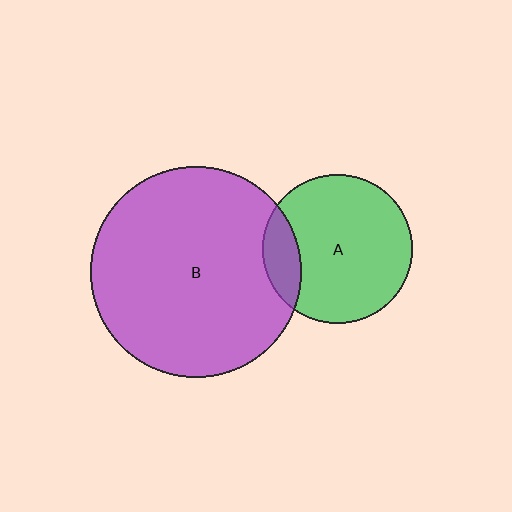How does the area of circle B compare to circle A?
Approximately 2.0 times.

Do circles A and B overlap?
Yes.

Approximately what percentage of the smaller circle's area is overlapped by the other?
Approximately 15%.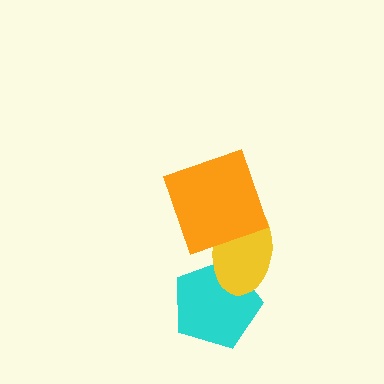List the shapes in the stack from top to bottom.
From top to bottom: the orange square, the yellow ellipse, the cyan pentagon.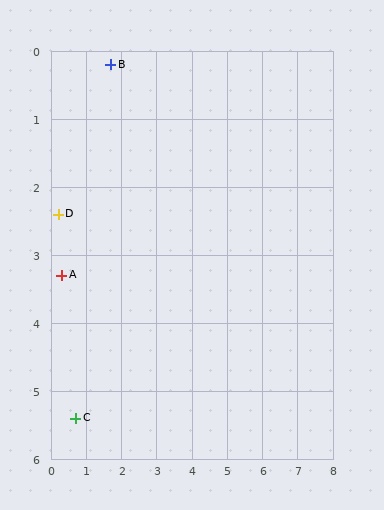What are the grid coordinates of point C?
Point C is at approximately (0.7, 5.4).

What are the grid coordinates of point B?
Point B is at approximately (1.7, 0.2).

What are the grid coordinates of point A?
Point A is at approximately (0.3, 3.3).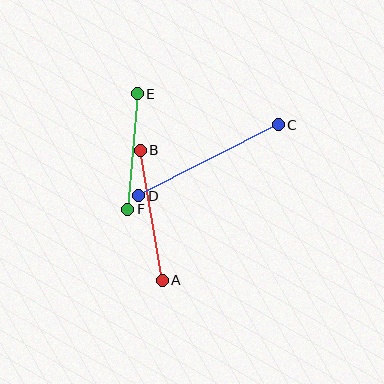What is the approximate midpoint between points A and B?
The midpoint is at approximately (151, 215) pixels.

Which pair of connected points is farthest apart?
Points C and D are farthest apart.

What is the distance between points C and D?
The distance is approximately 157 pixels.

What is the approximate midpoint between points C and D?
The midpoint is at approximately (209, 160) pixels.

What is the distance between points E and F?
The distance is approximately 116 pixels.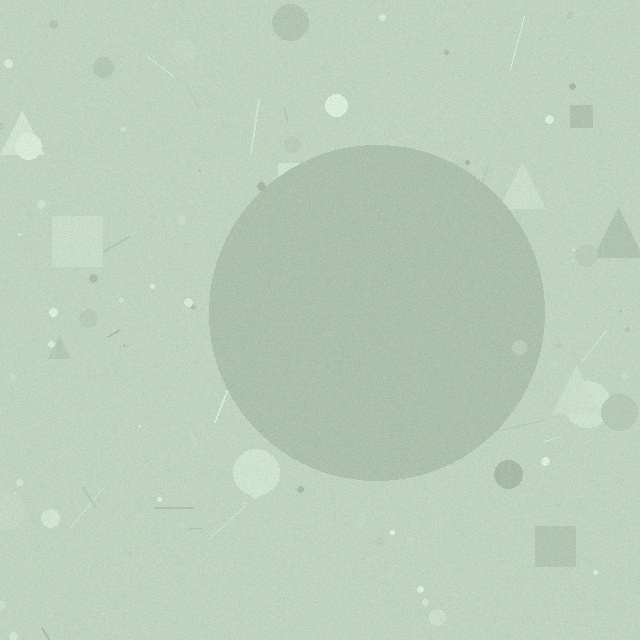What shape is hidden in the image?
A circle is hidden in the image.